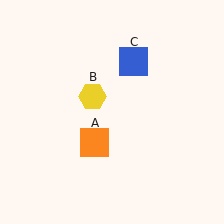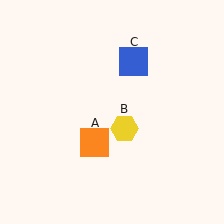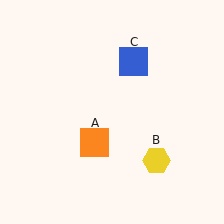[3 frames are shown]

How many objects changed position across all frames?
1 object changed position: yellow hexagon (object B).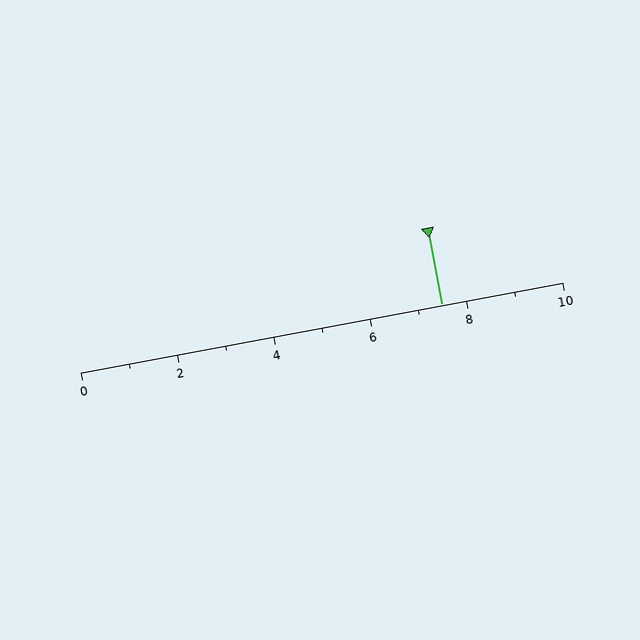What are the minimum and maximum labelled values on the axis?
The axis runs from 0 to 10.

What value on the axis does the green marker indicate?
The marker indicates approximately 7.5.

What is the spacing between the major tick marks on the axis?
The major ticks are spaced 2 apart.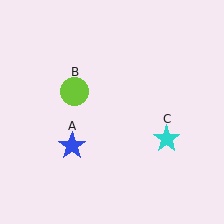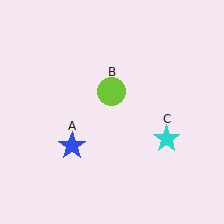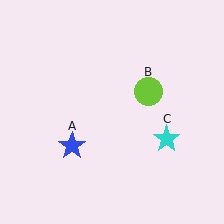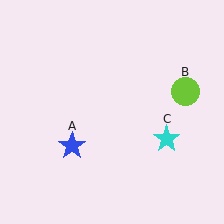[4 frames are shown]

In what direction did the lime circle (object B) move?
The lime circle (object B) moved right.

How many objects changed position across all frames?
1 object changed position: lime circle (object B).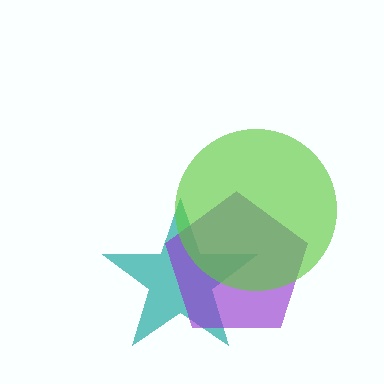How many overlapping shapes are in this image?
There are 3 overlapping shapes in the image.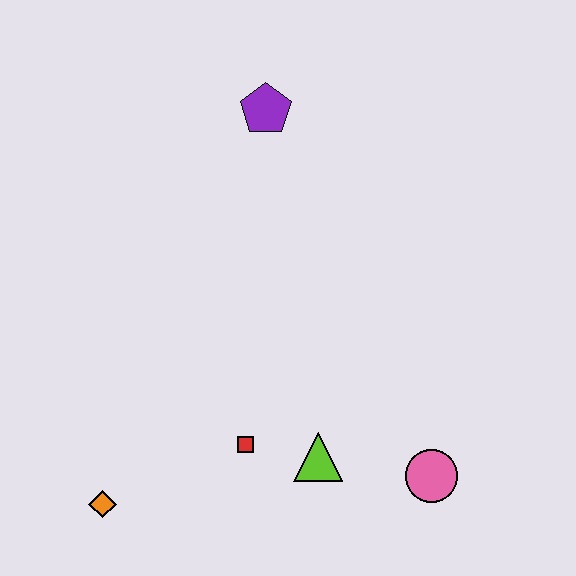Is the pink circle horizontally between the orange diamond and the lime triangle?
No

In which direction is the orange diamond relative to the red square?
The orange diamond is to the left of the red square.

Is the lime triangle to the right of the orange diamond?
Yes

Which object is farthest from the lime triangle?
The purple pentagon is farthest from the lime triangle.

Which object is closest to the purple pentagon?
The red square is closest to the purple pentagon.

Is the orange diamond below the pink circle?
Yes